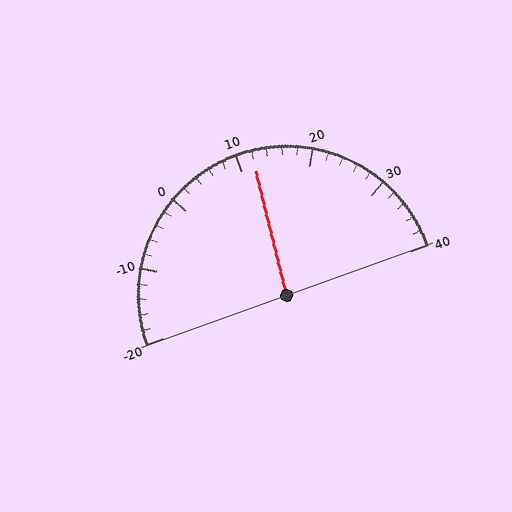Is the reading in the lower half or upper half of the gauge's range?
The reading is in the upper half of the range (-20 to 40).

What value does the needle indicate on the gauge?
The needle indicates approximately 12.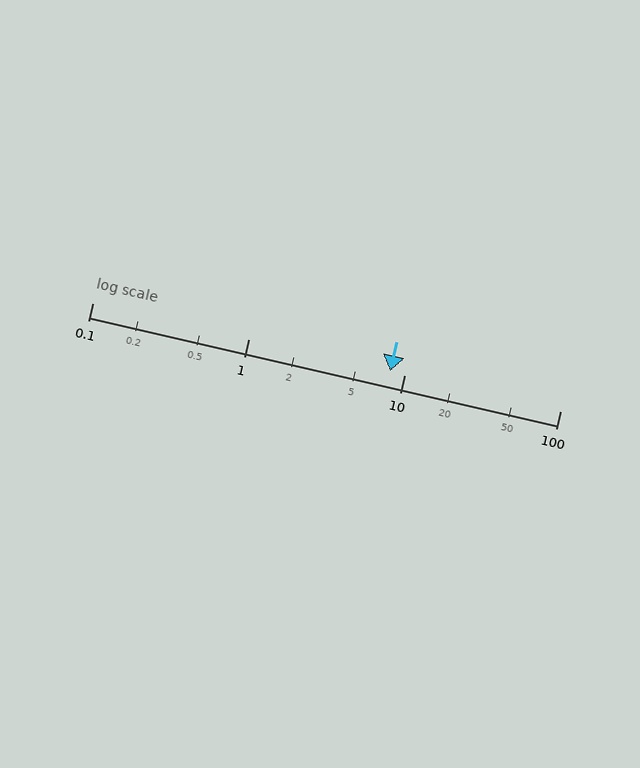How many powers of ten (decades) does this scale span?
The scale spans 3 decades, from 0.1 to 100.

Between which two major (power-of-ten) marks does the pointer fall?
The pointer is between 1 and 10.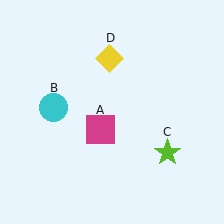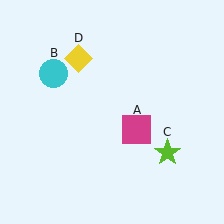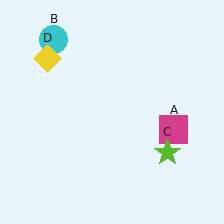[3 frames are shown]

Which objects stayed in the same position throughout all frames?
Lime star (object C) remained stationary.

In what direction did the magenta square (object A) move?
The magenta square (object A) moved right.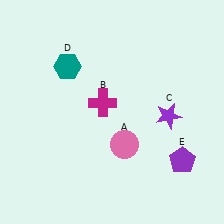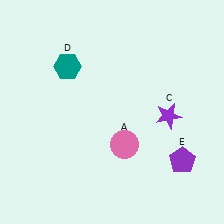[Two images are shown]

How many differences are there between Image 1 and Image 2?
There is 1 difference between the two images.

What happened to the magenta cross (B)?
The magenta cross (B) was removed in Image 2. It was in the top-left area of Image 1.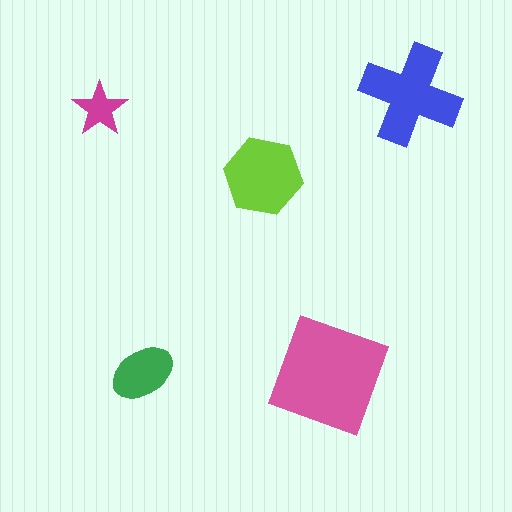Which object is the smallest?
The magenta star.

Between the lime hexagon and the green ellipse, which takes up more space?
The lime hexagon.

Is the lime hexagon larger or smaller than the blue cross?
Smaller.